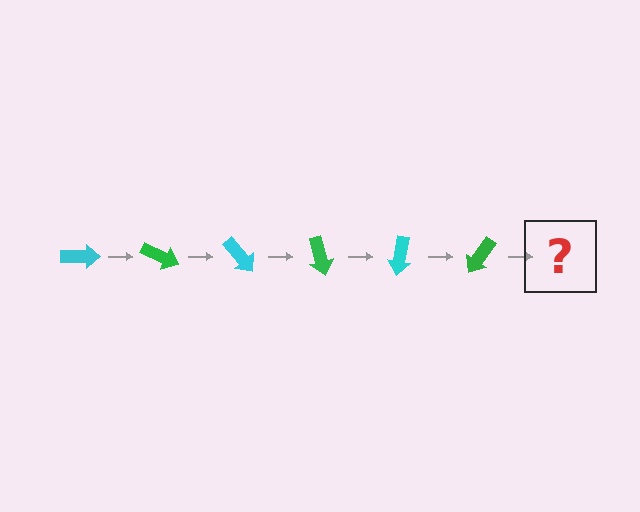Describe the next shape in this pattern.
It should be a cyan arrow, rotated 150 degrees from the start.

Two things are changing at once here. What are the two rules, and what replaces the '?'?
The two rules are that it rotates 25 degrees each step and the color cycles through cyan and green. The '?' should be a cyan arrow, rotated 150 degrees from the start.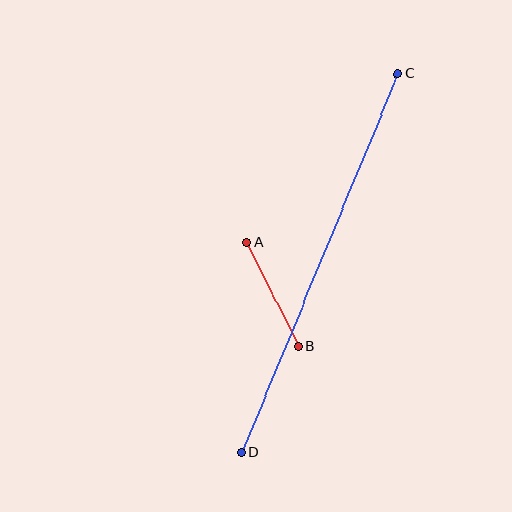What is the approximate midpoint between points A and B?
The midpoint is at approximately (272, 294) pixels.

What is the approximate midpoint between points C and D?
The midpoint is at approximately (320, 263) pixels.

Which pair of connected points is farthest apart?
Points C and D are farthest apart.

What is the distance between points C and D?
The distance is approximately 410 pixels.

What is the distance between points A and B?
The distance is approximately 116 pixels.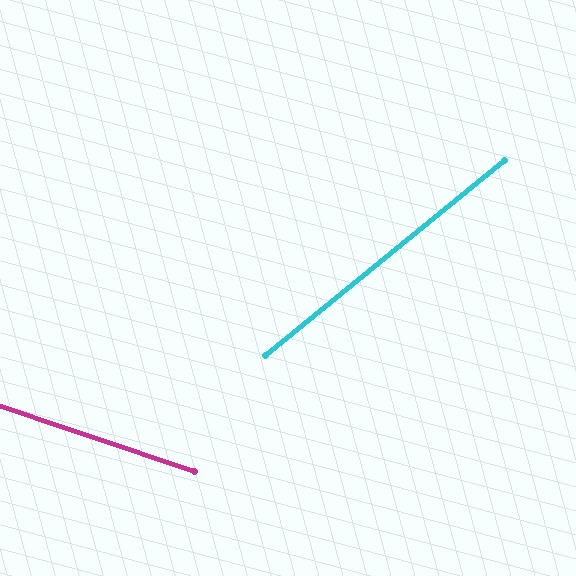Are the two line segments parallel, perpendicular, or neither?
Neither parallel nor perpendicular — they differ by about 58°.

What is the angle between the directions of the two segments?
Approximately 58 degrees.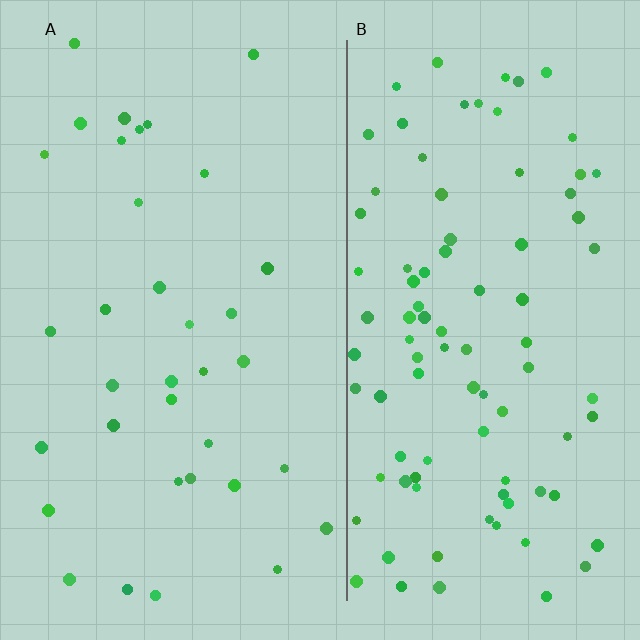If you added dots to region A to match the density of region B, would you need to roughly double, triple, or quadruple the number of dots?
Approximately triple.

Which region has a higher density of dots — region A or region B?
B (the right).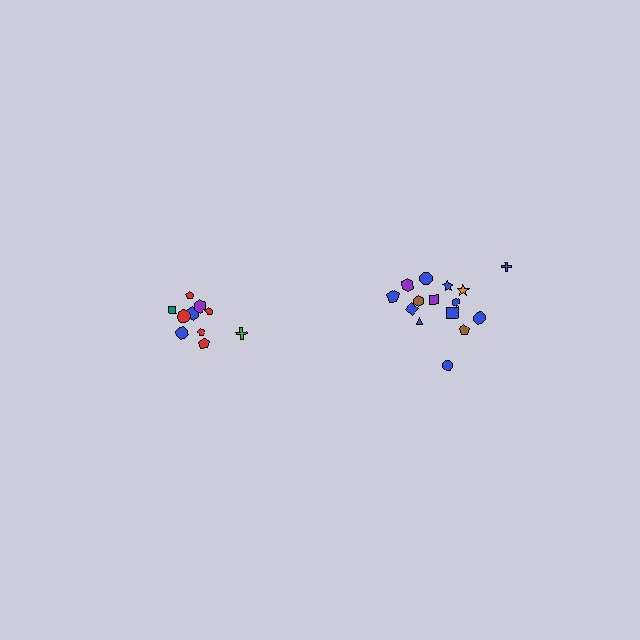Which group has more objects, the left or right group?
The right group.